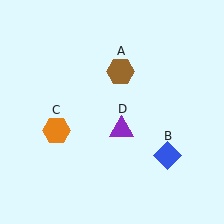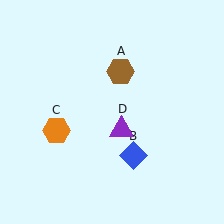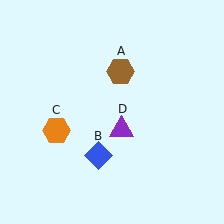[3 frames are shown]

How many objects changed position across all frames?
1 object changed position: blue diamond (object B).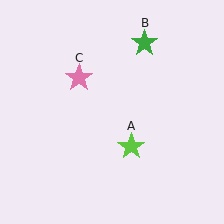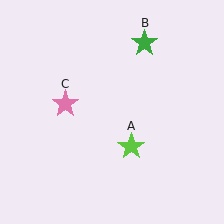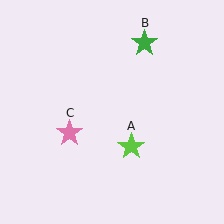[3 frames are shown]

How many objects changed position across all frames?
1 object changed position: pink star (object C).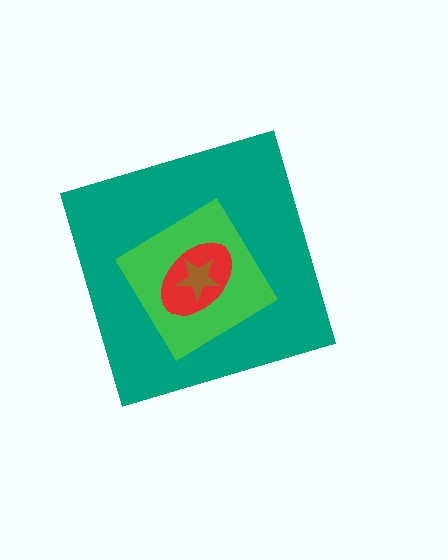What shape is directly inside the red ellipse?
The brown star.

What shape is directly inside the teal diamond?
The green diamond.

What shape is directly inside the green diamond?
The red ellipse.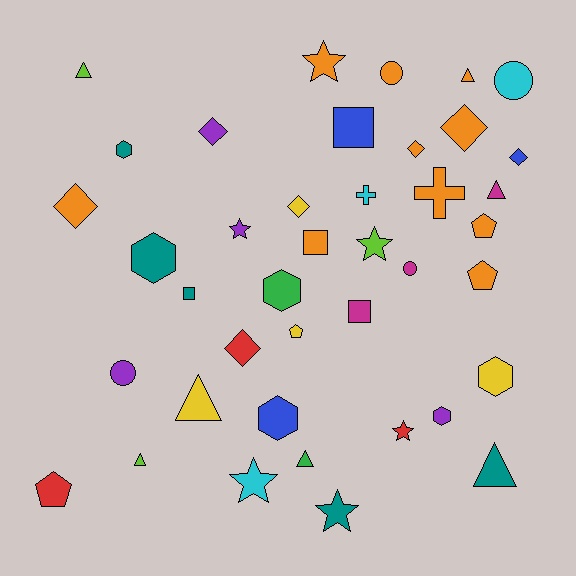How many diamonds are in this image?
There are 7 diamonds.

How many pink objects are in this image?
There are no pink objects.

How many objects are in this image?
There are 40 objects.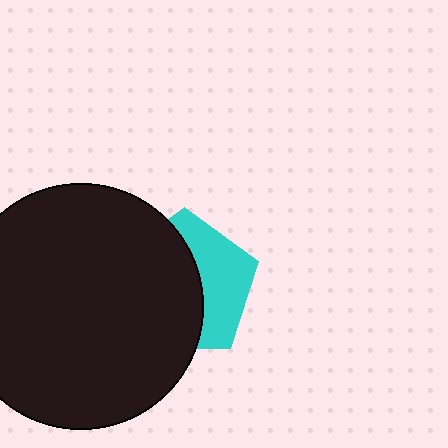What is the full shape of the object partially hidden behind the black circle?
The partially hidden object is a cyan pentagon.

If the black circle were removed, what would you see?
You would see the complete cyan pentagon.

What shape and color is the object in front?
The object in front is a black circle.